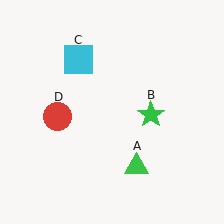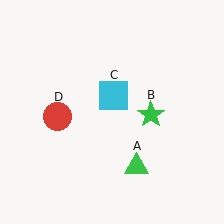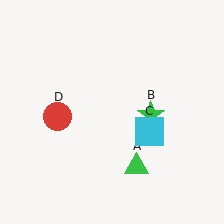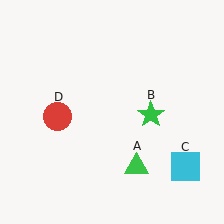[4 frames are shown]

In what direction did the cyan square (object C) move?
The cyan square (object C) moved down and to the right.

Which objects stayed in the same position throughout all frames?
Green triangle (object A) and green star (object B) and red circle (object D) remained stationary.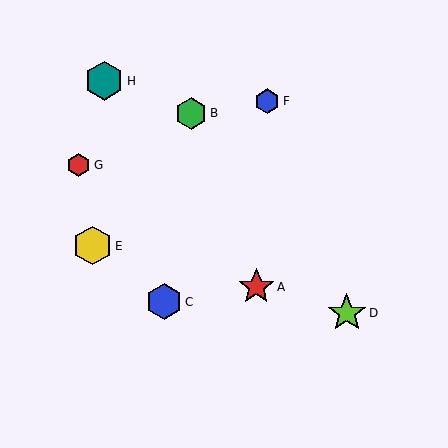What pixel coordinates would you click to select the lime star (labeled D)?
Click at (347, 313) to select the lime star D.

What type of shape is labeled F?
Shape F is a blue hexagon.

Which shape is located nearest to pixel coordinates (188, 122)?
The green hexagon (labeled B) at (191, 113) is nearest to that location.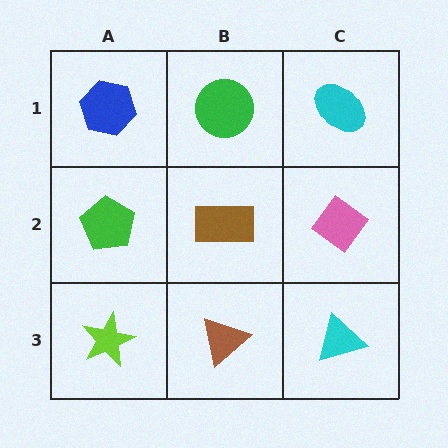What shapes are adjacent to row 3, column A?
A green pentagon (row 2, column A), a brown triangle (row 3, column B).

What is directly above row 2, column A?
A blue hexagon.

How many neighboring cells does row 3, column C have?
2.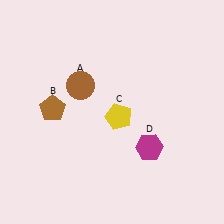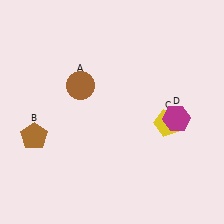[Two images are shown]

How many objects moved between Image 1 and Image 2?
3 objects moved between the two images.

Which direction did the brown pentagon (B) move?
The brown pentagon (B) moved down.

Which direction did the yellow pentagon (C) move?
The yellow pentagon (C) moved right.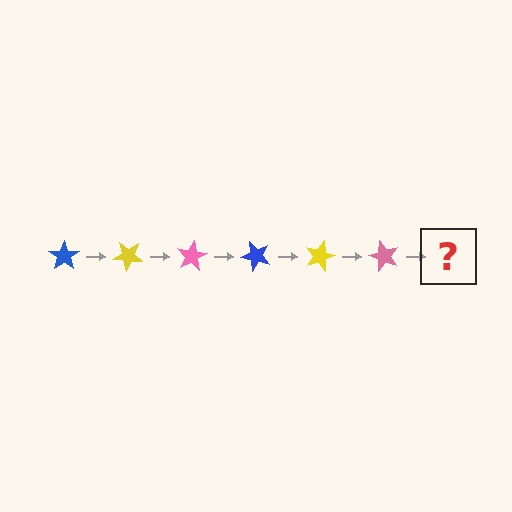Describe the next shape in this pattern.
It should be a blue star, rotated 240 degrees from the start.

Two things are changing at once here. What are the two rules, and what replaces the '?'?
The two rules are that it rotates 40 degrees each step and the color cycles through blue, yellow, and pink. The '?' should be a blue star, rotated 240 degrees from the start.